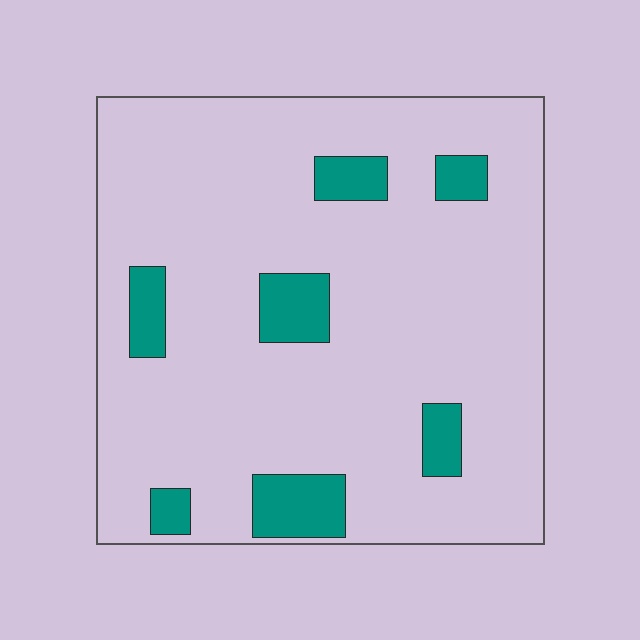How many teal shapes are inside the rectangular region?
7.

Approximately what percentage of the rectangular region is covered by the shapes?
Approximately 10%.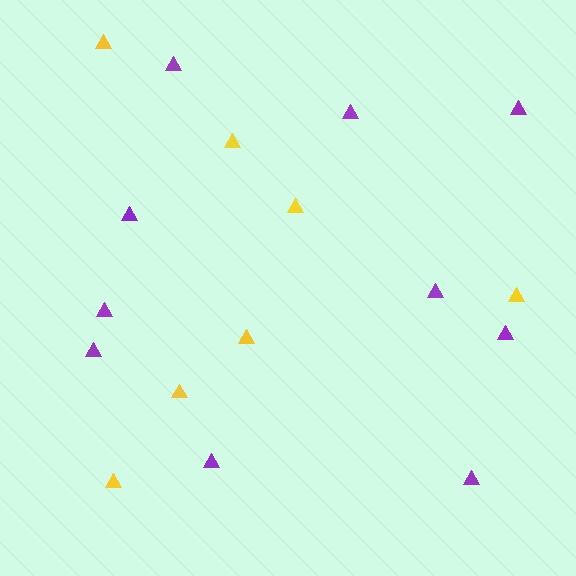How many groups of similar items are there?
There are 2 groups: one group of yellow triangles (7) and one group of purple triangles (10).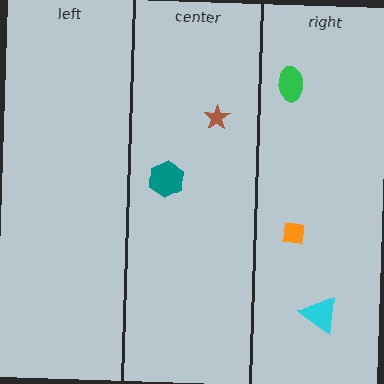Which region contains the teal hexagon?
The center region.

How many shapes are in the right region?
3.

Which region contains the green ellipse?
The right region.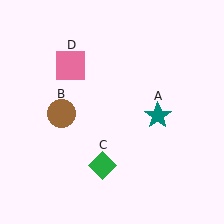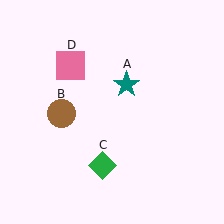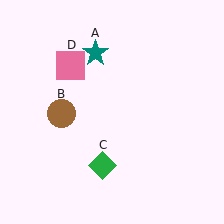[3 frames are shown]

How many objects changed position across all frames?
1 object changed position: teal star (object A).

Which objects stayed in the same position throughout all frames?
Brown circle (object B) and green diamond (object C) and pink square (object D) remained stationary.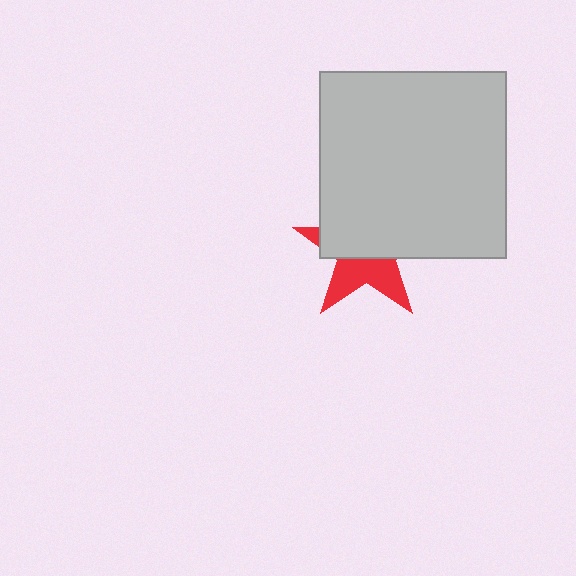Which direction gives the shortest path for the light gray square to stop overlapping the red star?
Moving up gives the shortest separation.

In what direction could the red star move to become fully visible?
The red star could move down. That would shift it out from behind the light gray square entirely.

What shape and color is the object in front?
The object in front is a light gray square.